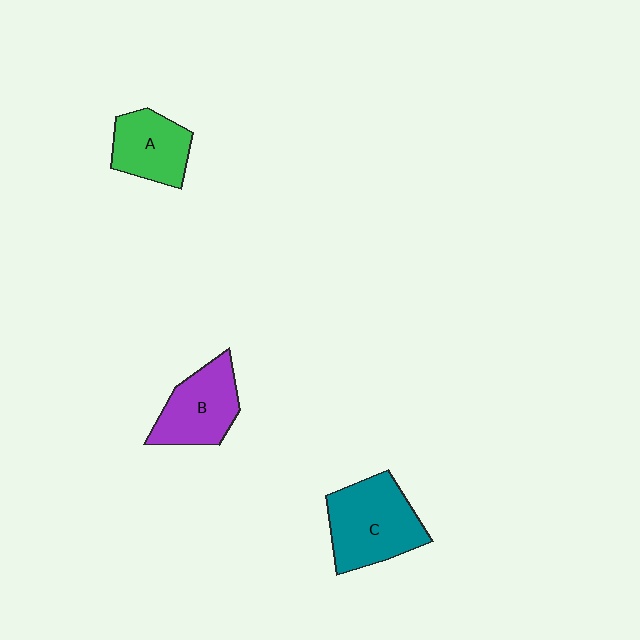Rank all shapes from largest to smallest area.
From largest to smallest: C (teal), B (purple), A (green).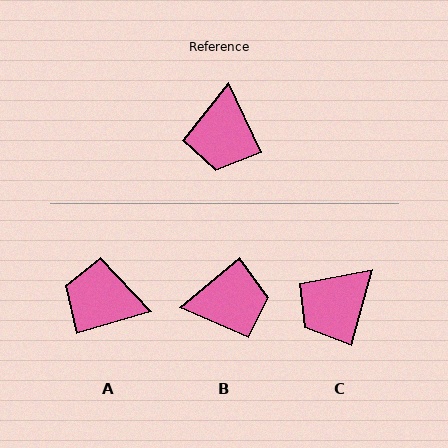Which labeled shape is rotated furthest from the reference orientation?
B, about 105 degrees away.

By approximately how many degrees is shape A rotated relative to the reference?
Approximately 99 degrees clockwise.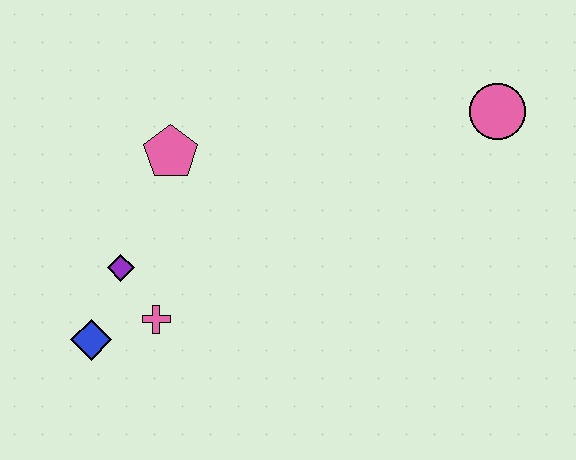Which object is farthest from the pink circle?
The blue diamond is farthest from the pink circle.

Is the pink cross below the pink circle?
Yes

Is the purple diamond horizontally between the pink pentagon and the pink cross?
No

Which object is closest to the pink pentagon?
The purple diamond is closest to the pink pentagon.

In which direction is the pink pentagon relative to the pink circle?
The pink pentagon is to the left of the pink circle.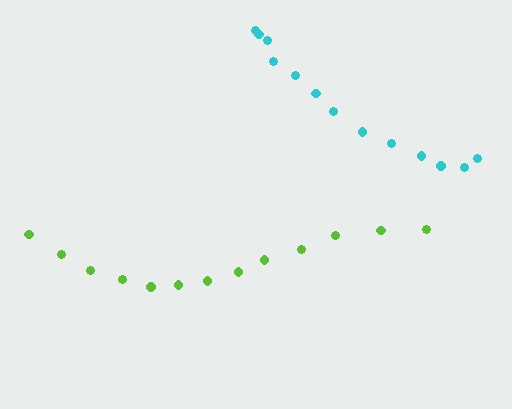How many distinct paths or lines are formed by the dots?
There are 2 distinct paths.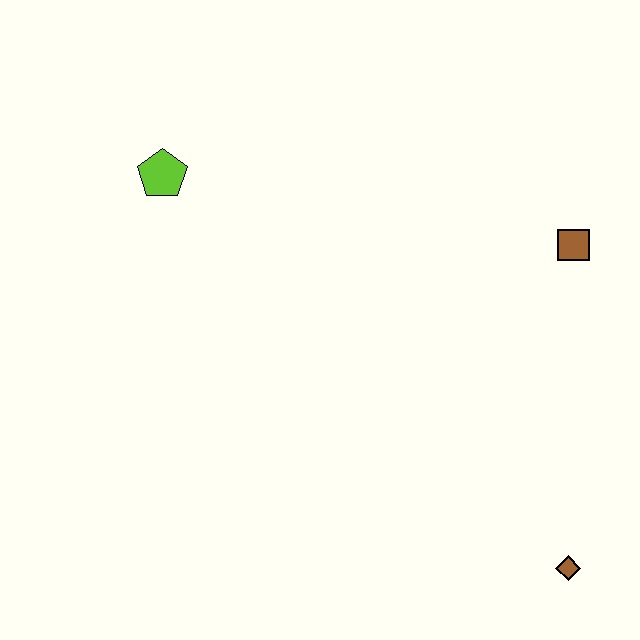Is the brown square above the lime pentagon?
No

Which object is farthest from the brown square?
The lime pentagon is farthest from the brown square.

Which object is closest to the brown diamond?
The brown square is closest to the brown diamond.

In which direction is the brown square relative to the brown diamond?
The brown square is above the brown diamond.